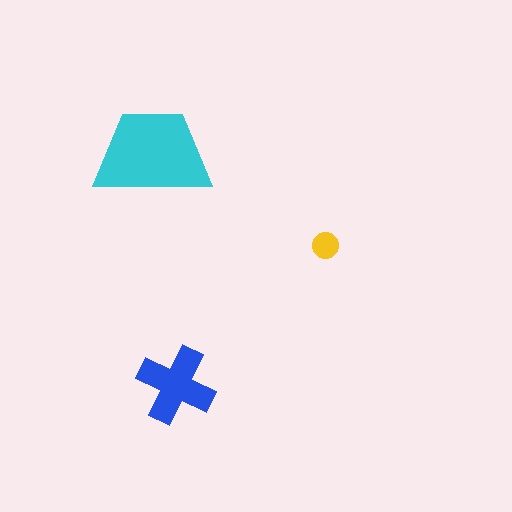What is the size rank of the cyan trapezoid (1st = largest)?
1st.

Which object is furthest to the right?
The yellow circle is rightmost.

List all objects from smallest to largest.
The yellow circle, the blue cross, the cyan trapezoid.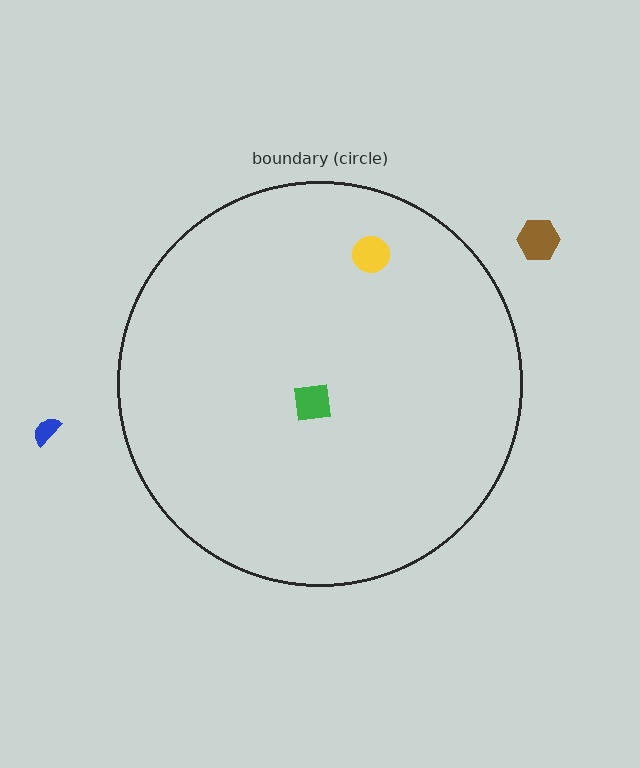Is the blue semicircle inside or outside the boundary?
Outside.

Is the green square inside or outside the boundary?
Inside.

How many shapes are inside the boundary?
2 inside, 2 outside.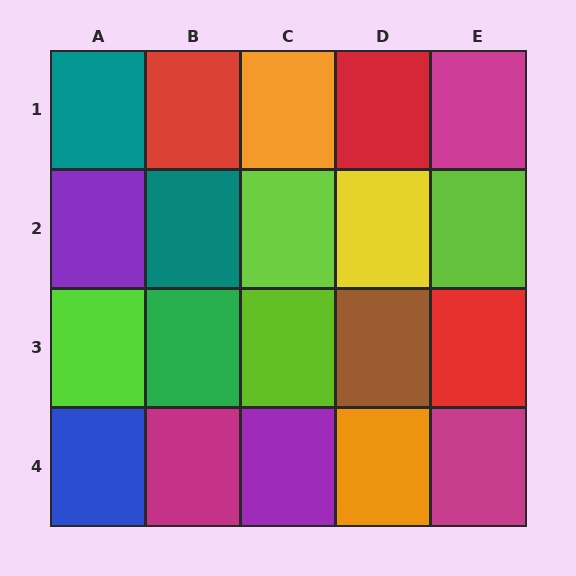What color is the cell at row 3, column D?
Brown.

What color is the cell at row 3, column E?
Red.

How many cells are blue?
1 cell is blue.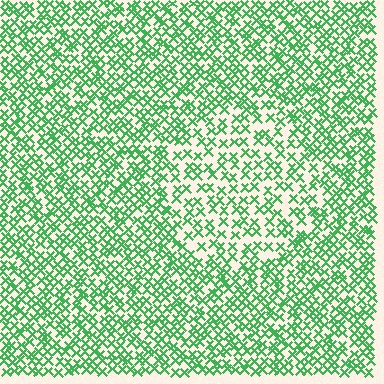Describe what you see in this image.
The image contains small green elements arranged at two different densities. A circle-shaped region is visible where the elements are less densely packed than the surrounding area.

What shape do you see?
I see a circle.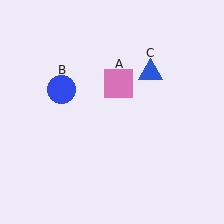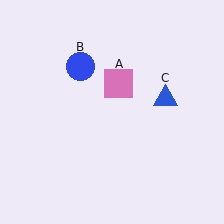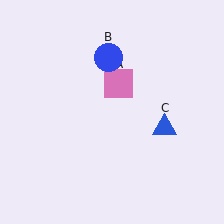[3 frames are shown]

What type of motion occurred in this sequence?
The blue circle (object B), blue triangle (object C) rotated clockwise around the center of the scene.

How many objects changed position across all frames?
2 objects changed position: blue circle (object B), blue triangle (object C).